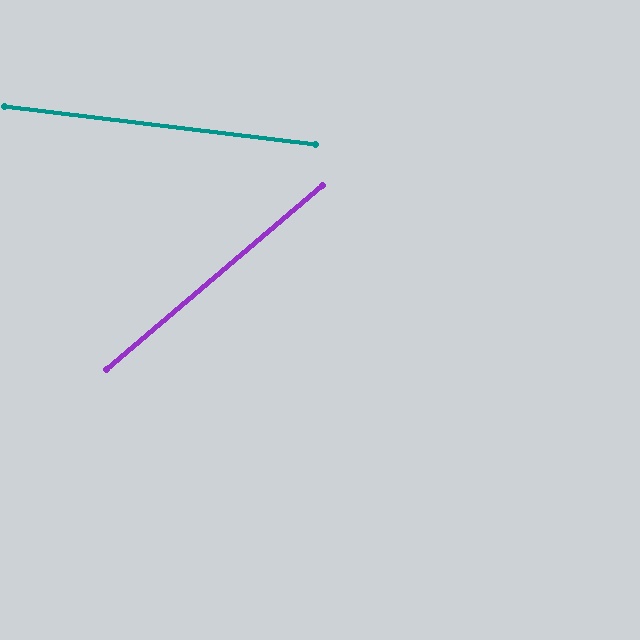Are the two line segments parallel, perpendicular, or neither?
Neither parallel nor perpendicular — they differ by about 47°.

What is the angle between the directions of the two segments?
Approximately 47 degrees.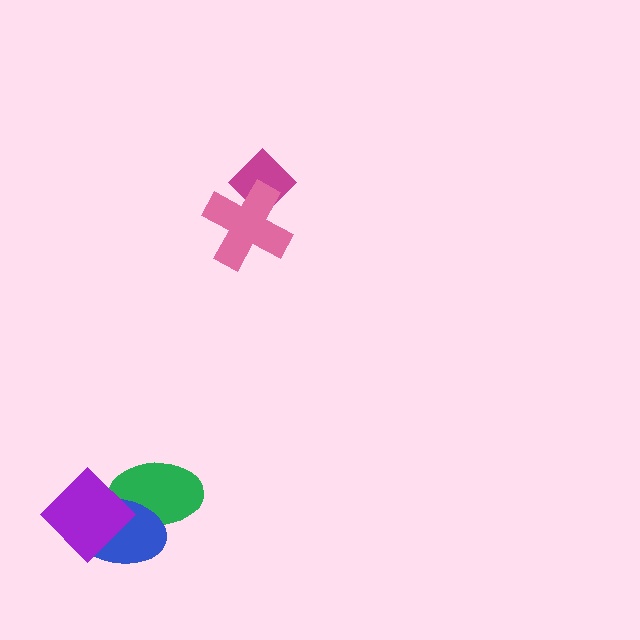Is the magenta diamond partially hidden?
Yes, it is partially covered by another shape.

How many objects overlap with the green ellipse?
2 objects overlap with the green ellipse.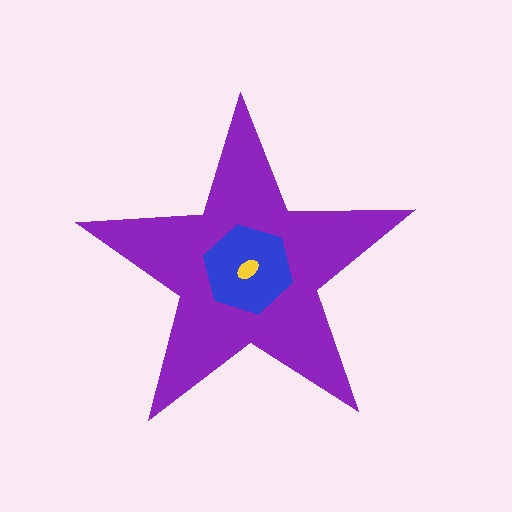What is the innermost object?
The yellow ellipse.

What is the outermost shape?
The purple star.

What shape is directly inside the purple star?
The blue hexagon.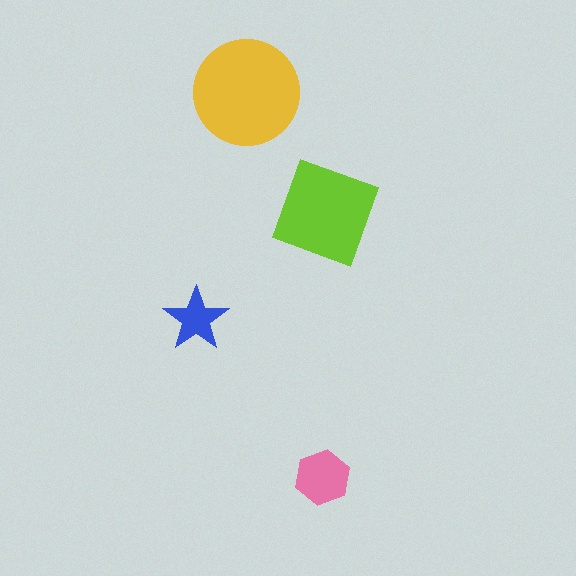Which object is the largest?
The yellow circle.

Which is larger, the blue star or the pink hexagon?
The pink hexagon.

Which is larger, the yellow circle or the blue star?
The yellow circle.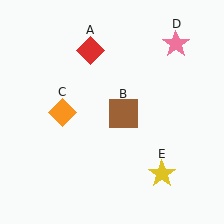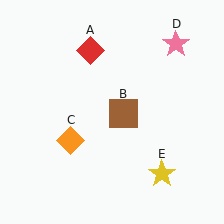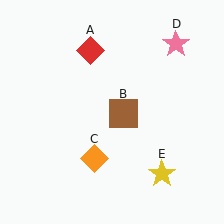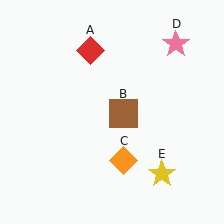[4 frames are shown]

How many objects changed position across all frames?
1 object changed position: orange diamond (object C).